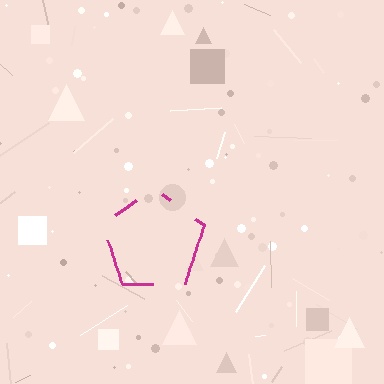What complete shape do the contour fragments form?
The contour fragments form a pentagon.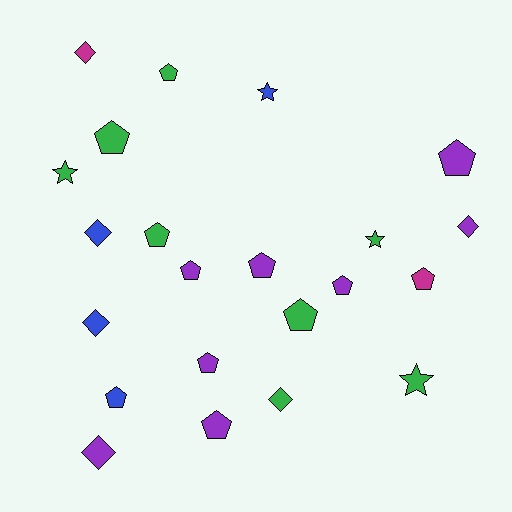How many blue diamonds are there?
There are 2 blue diamonds.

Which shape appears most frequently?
Pentagon, with 12 objects.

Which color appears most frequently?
Green, with 8 objects.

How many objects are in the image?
There are 22 objects.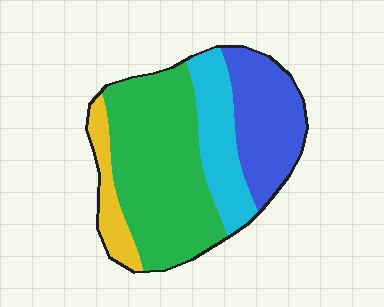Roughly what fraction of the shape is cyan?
Cyan covers 18% of the shape.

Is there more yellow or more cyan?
Cyan.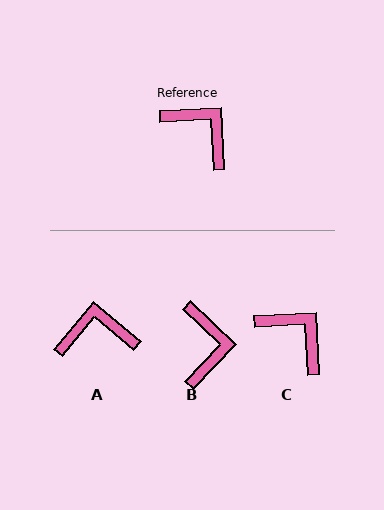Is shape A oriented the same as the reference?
No, it is off by about 47 degrees.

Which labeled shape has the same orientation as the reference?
C.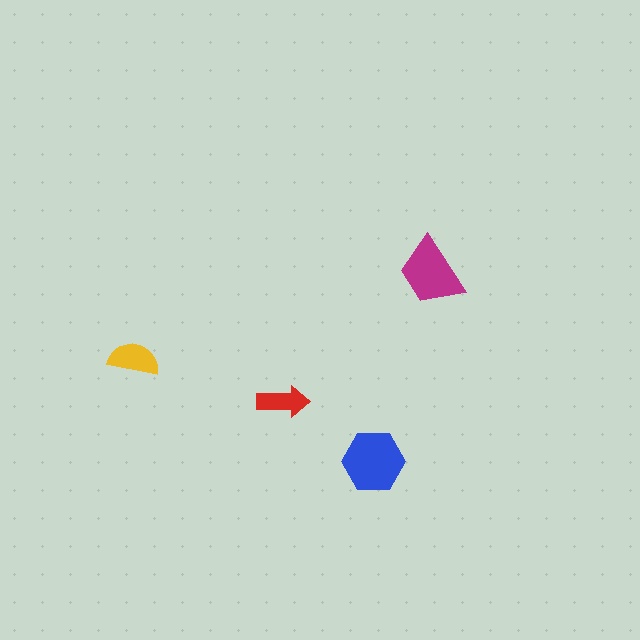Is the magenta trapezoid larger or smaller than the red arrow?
Larger.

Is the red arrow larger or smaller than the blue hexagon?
Smaller.